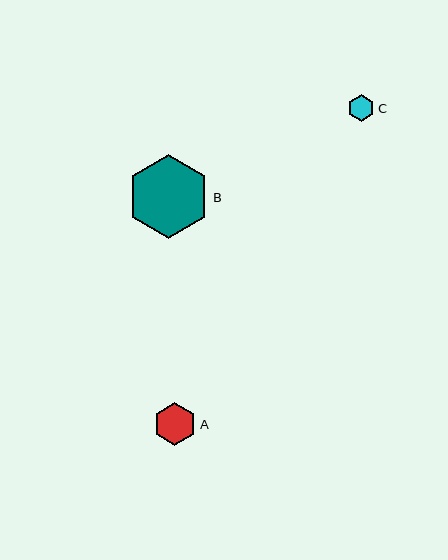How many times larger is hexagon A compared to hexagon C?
Hexagon A is approximately 1.6 times the size of hexagon C.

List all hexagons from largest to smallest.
From largest to smallest: B, A, C.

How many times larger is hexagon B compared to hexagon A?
Hexagon B is approximately 1.9 times the size of hexagon A.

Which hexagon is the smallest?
Hexagon C is the smallest with a size of approximately 27 pixels.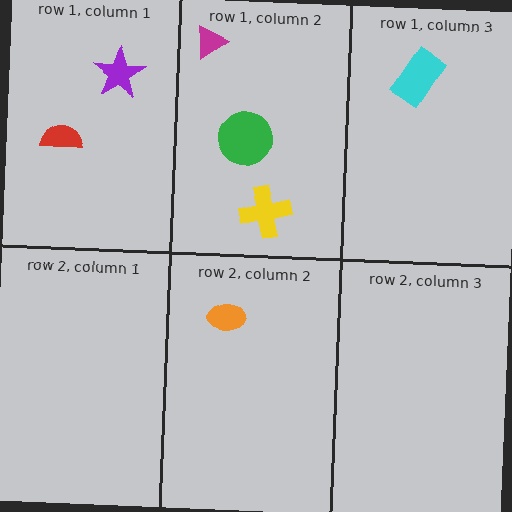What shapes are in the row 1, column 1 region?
The red semicircle, the purple star.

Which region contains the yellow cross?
The row 1, column 2 region.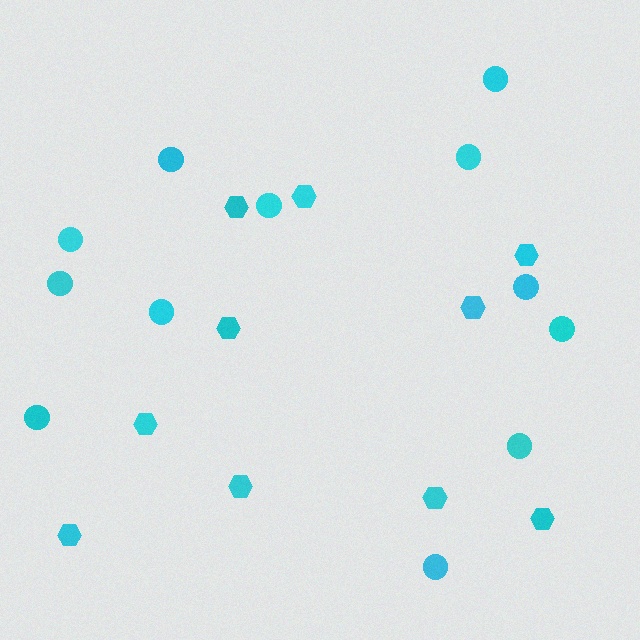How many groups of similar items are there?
There are 2 groups: one group of hexagons (10) and one group of circles (12).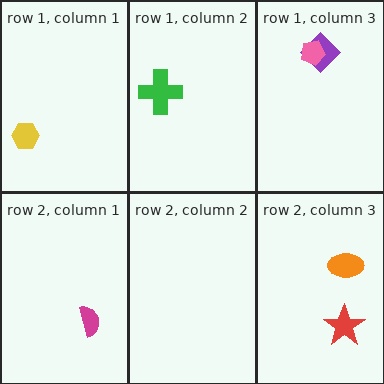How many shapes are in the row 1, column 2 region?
1.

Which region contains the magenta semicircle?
The row 2, column 1 region.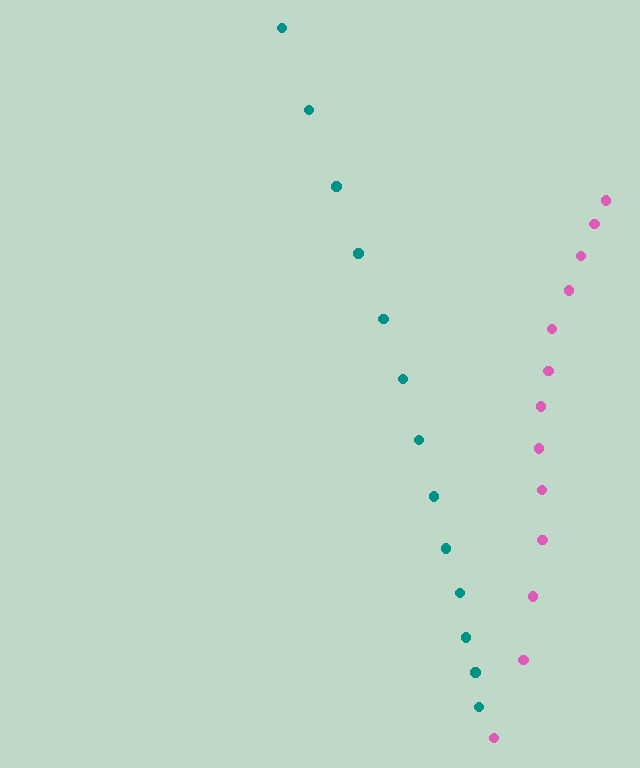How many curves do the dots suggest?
There are 2 distinct paths.